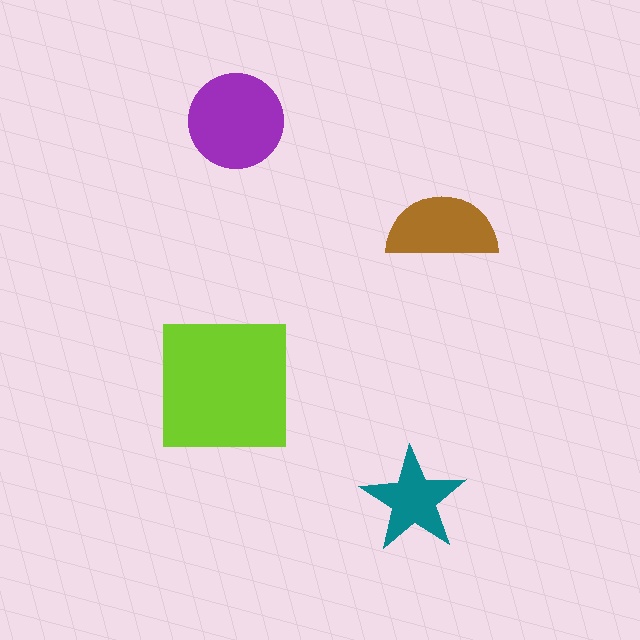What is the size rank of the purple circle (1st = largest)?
2nd.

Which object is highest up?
The purple circle is topmost.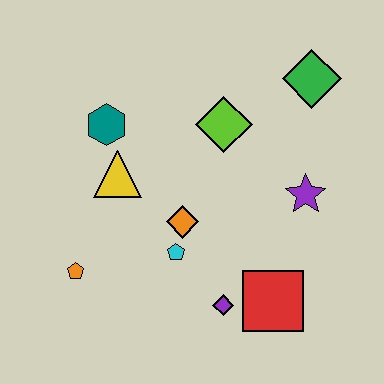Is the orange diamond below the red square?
No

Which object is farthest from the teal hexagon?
The red square is farthest from the teal hexagon.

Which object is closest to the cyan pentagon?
The orange diamond is closest to the cyan pentagon.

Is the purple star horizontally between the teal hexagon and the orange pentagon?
No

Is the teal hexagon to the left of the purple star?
Yes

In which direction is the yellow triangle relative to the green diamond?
The yellow triangle is to the left of the green diamond.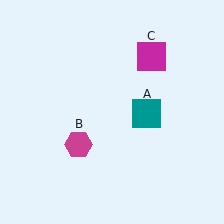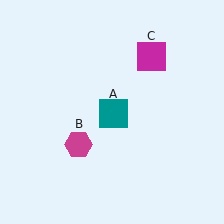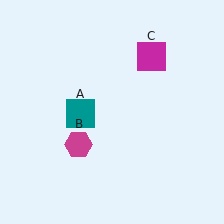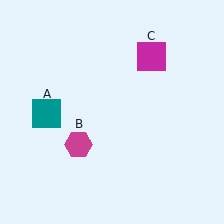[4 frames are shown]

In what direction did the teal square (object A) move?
The teal square (object A) moved left.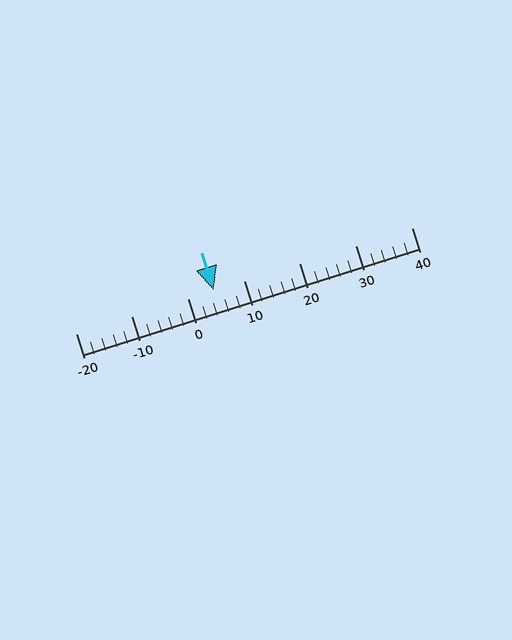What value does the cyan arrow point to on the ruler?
The cyan arrow points to approximately 5.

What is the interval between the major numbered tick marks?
The major tick marks are spaced 10 units apart.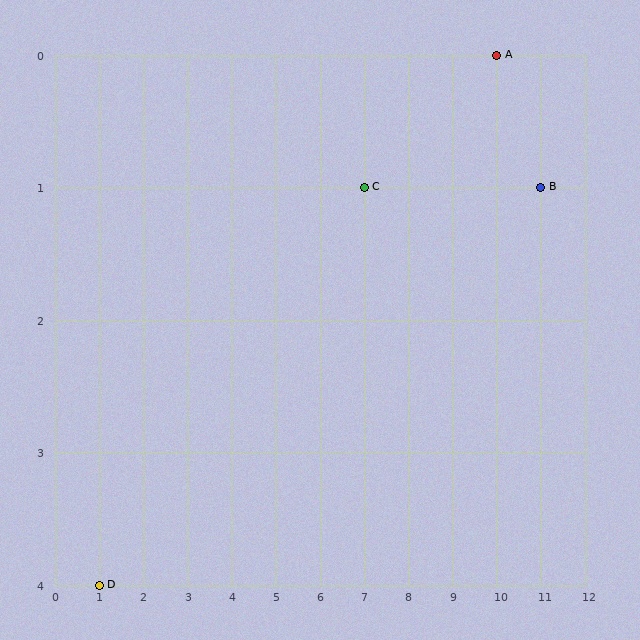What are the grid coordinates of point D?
Point D is at grid coordinates (1, 4).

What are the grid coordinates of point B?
Point B is at grid coordinates (11, 1).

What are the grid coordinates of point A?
Point A is at grid coordinates (10, 0).